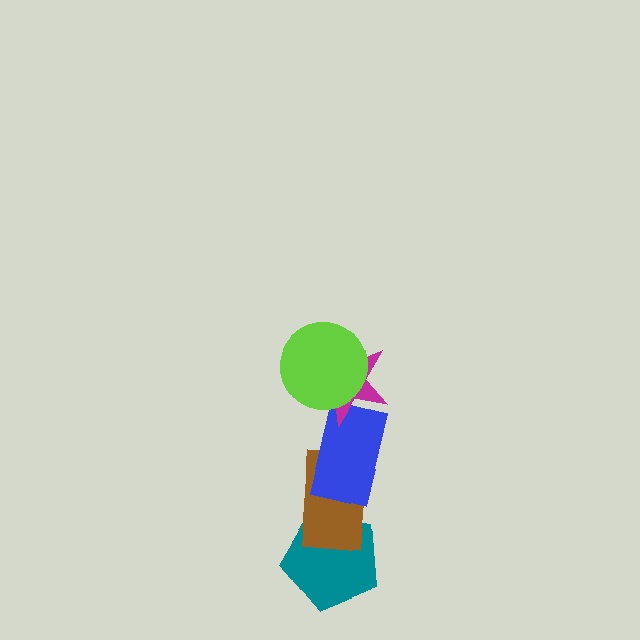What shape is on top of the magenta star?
The lime circle is on top of the magenta star.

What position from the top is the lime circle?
The lime circle is 1st from the top.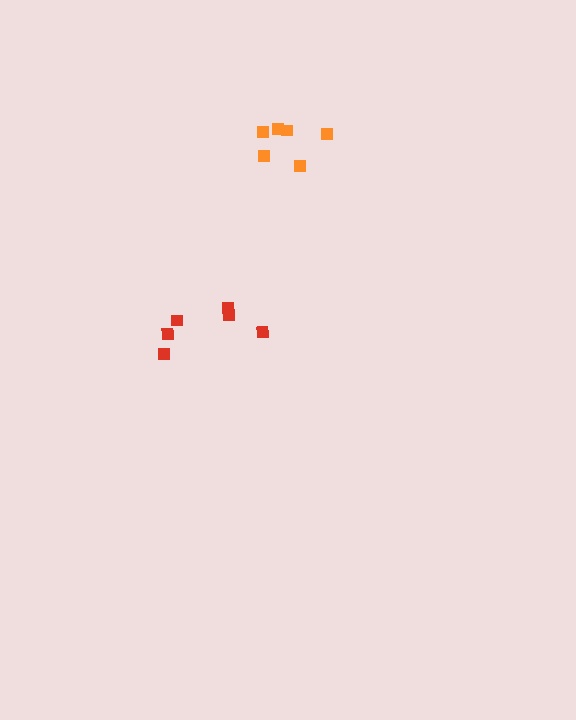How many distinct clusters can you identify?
There are 2 distinct clusters.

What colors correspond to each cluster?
The clusters are colored: red, orange.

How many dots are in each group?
Group 1: 6 dots, Group 2: 6 dots (12 total).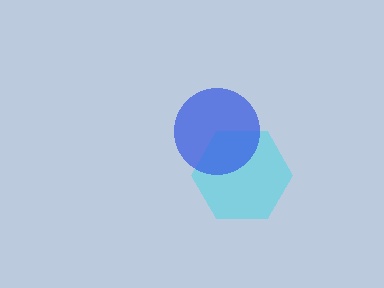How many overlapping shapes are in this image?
There are 2 overlapping shapes in the image.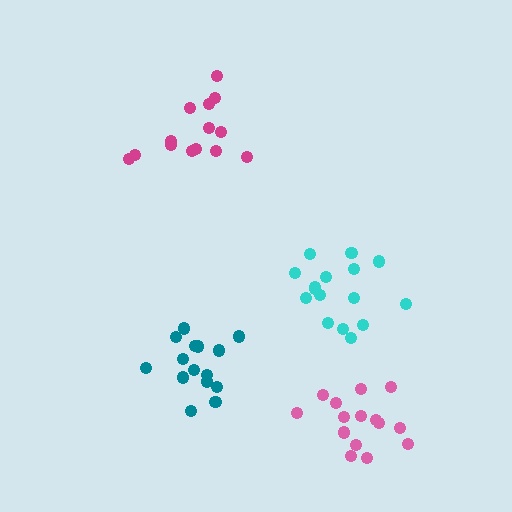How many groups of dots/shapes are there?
There are 4 groups.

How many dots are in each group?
Group 1: 16 dots, Group 2: 15 dots, Group 3: 15 dots, Group 4: 14 dots (60 total).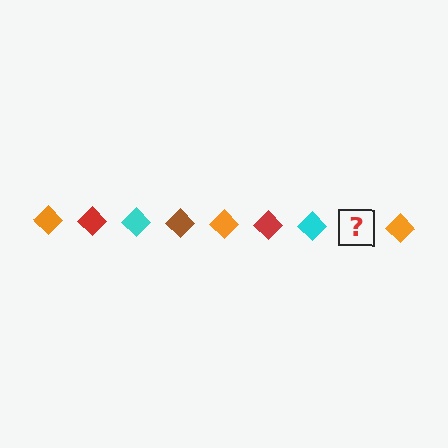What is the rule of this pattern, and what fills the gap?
The rule is that the pattern cycles through orange, red, cyan, brown diamonds. The gap should be filled with a brown diamond.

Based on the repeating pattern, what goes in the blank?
The blank should be a brown diamond.